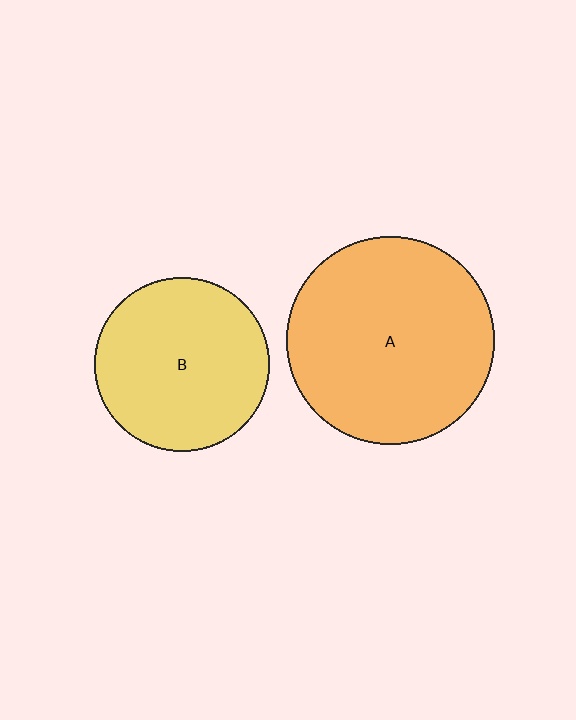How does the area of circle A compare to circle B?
Approximately 1.4 times.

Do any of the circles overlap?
No, none of the circles overlap.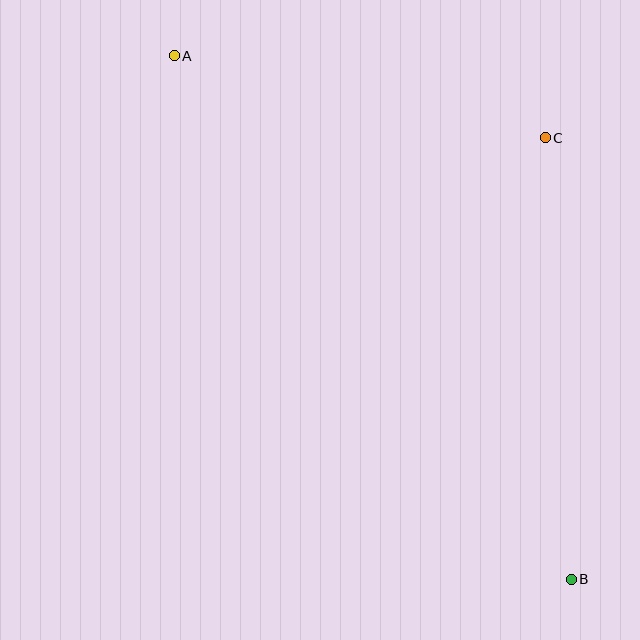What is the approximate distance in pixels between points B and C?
The distance between B and C is approximately 442 pixels.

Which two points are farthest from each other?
Points A and B are farthest from each other.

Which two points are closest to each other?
Points A and C are closest to each other.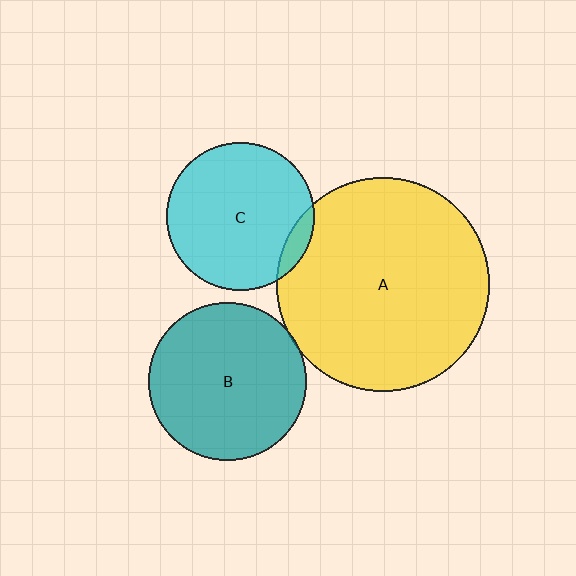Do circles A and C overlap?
Yes.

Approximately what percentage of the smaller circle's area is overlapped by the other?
Approximately 10%.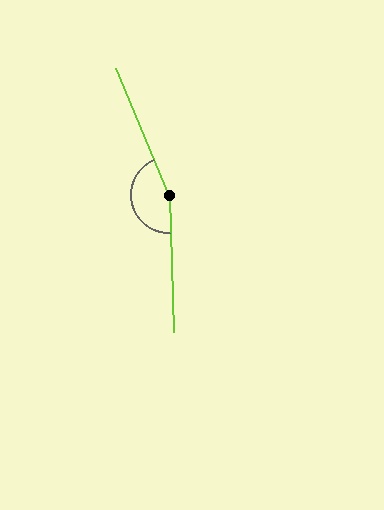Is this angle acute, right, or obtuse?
It is obtuse.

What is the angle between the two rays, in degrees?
Approximately 159 degrees.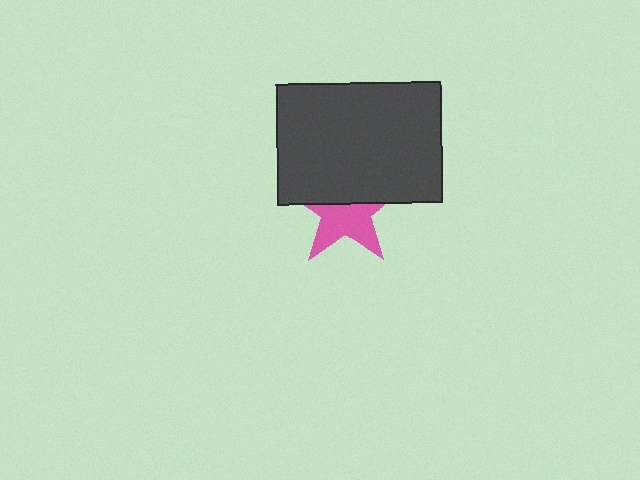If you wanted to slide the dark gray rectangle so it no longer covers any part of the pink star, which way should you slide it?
Slide it up — that is the most direct way to separate the two shapes.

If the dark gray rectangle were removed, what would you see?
You would see the complete pink star.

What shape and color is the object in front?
The object in front is a dark gray rectangle.